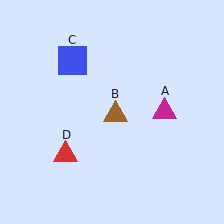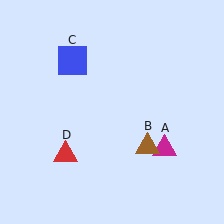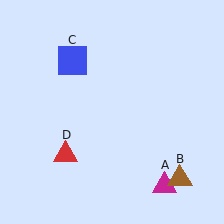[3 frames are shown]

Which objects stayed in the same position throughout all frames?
Blue square (object C) and red triangle (object D) remained stationary.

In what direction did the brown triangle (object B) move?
The brown triangle (object B) moved down and to the right.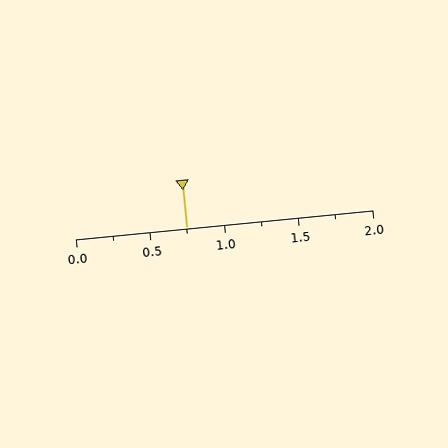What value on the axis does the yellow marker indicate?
The marker indicates approximately 0.75.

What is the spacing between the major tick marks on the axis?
The major ticks are spaced 0.5 apart.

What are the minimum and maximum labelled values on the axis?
The axis runs from 0.0 to 2.0.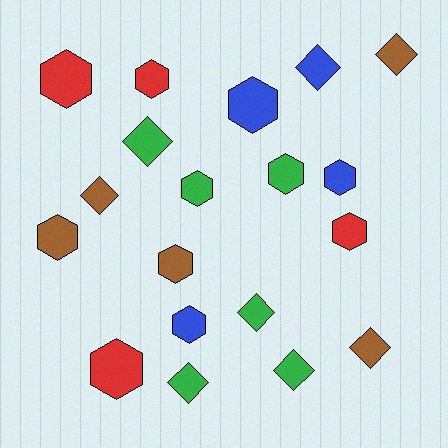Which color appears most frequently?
Green, with 6 objects.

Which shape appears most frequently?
Hexagon, with 11 objects.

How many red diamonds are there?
There are no red diamonds.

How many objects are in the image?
There are 19 objects.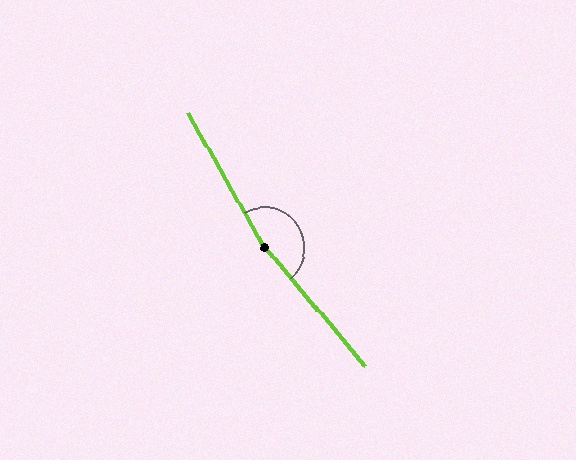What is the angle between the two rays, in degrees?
Approximately 169 degrees.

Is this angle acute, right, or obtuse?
It is obtuse.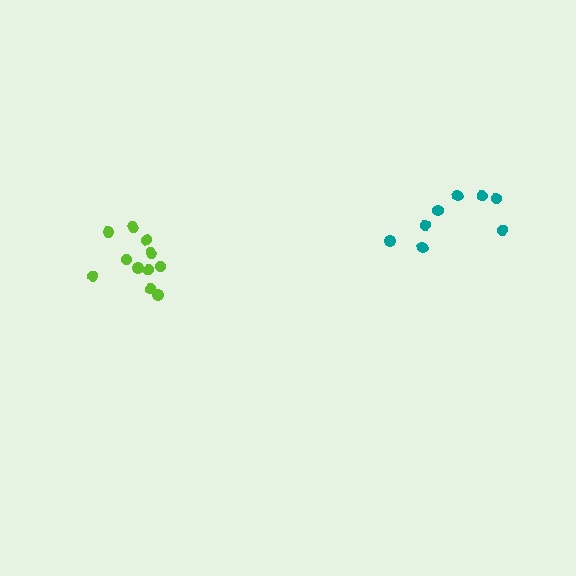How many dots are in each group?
Group 1: 11 dots, Group 2: 8 dots (19 total).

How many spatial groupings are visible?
There are 2 spatial groupings.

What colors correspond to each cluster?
The clusters are colored: lime, teal.